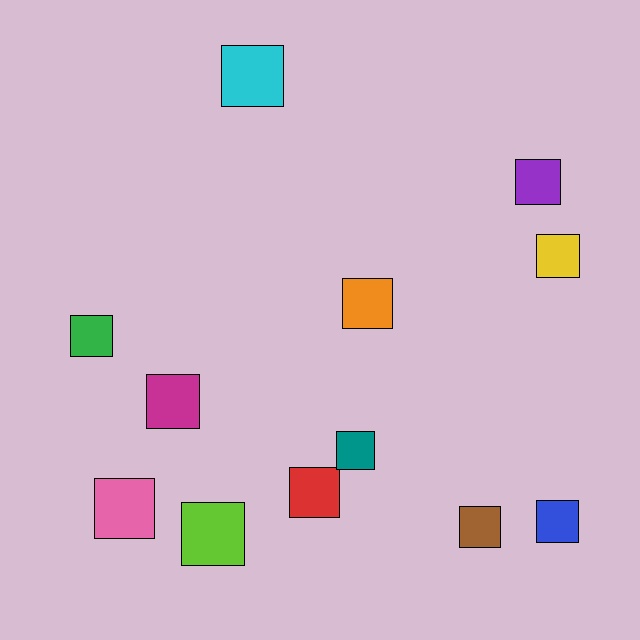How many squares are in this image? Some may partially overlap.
There are 12 squares.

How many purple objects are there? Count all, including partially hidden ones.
There is 1 purple object.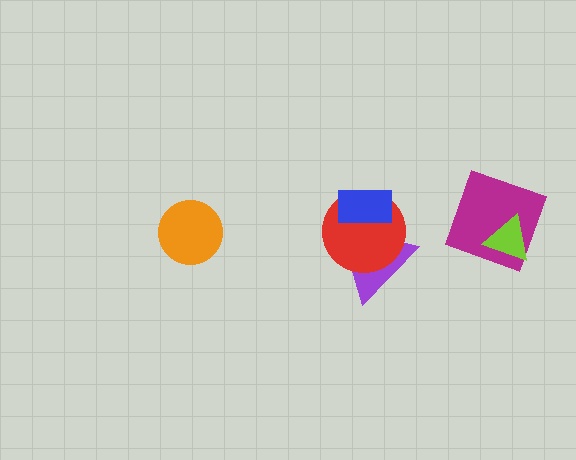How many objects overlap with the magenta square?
1 object overlaps with the magenta square.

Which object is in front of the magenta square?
The lime triangle is in front of the magenta square.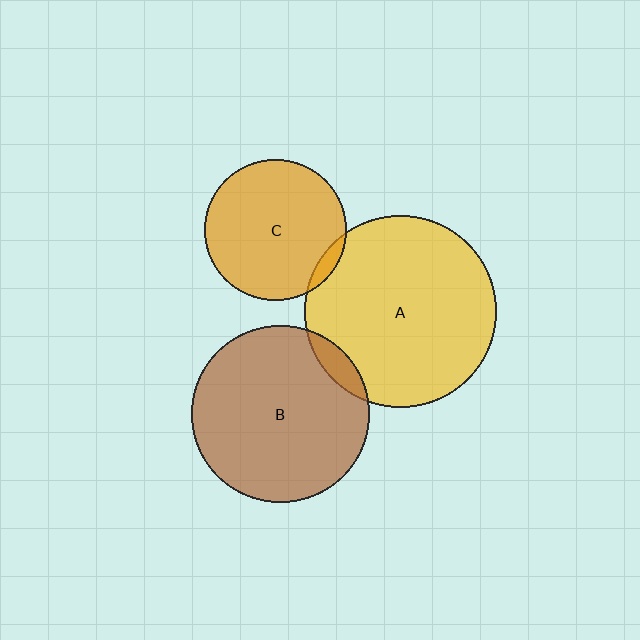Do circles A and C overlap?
Yes.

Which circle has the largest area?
Circle A (yellow).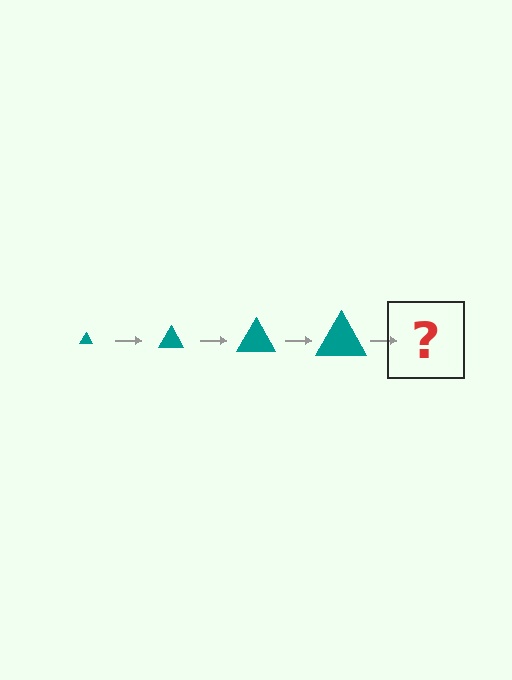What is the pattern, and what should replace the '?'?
The pattern is that the triangle gets progressively larger each step. The '?' should be a teal triangle, larger than the previous one.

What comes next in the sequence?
The next element should be a teal triangle, larger than the previous one.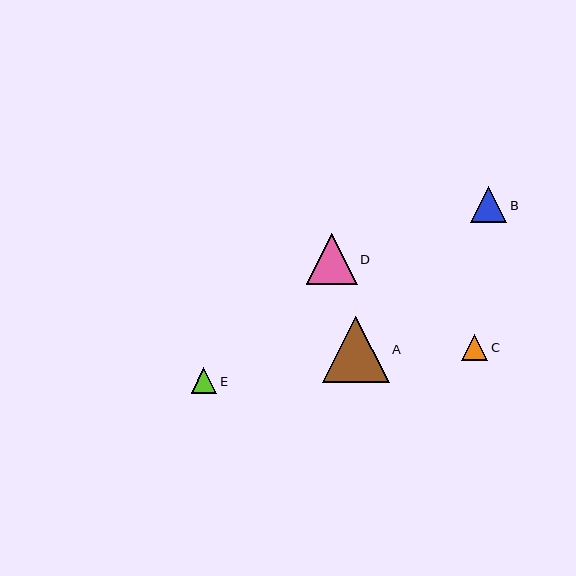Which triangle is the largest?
Triangle A is the largest with a size of approximately 67 pixels.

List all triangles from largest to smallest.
From largest to smallest: A, D, B, C, E.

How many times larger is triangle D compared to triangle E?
Triangle D is approximately 2.0 times the size of triangle E.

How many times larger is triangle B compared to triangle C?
Triangle B is approximately 1.4 times the size of triangle C.